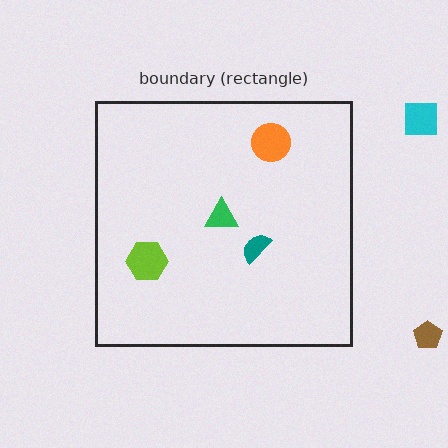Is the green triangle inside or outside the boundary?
Inside.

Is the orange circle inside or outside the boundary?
Inside.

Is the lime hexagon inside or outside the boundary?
Inside.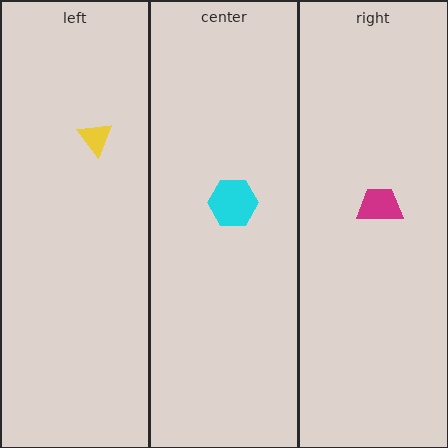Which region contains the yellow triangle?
The left region.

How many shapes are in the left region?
1.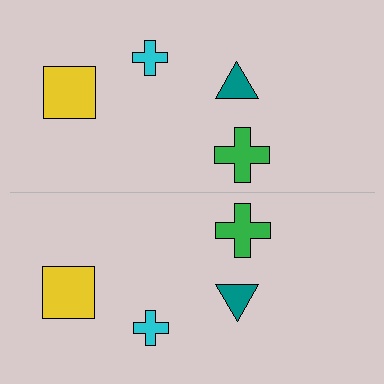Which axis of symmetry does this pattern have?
The pattern has a horizontal axis of symmetry running through the center of the image.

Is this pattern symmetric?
Yes, this pattern has bilateral (reflection) symmetry.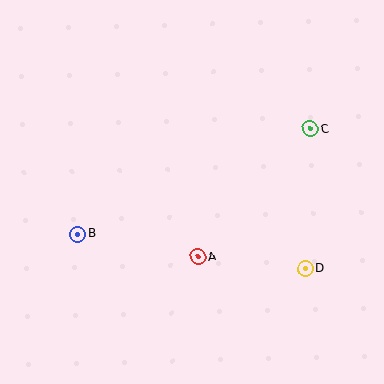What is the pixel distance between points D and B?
The distance between D and B is 230 pixels.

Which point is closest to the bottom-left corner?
Point B is closest to the bottom-left corner.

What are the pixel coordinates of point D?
Point D is at (305, 268).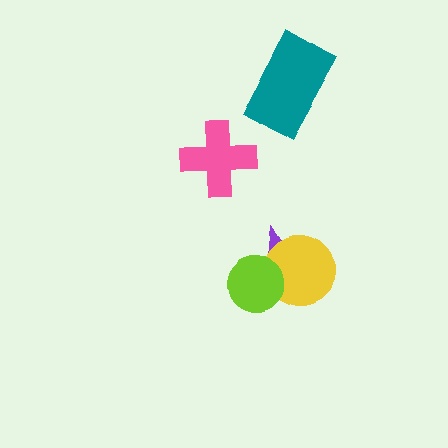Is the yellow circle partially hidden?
Yes, it is partially covered by another shape.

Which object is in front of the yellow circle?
The lime circle is in front of the yellow circle.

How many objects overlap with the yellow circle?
2 objects overlap with the yellow circle.